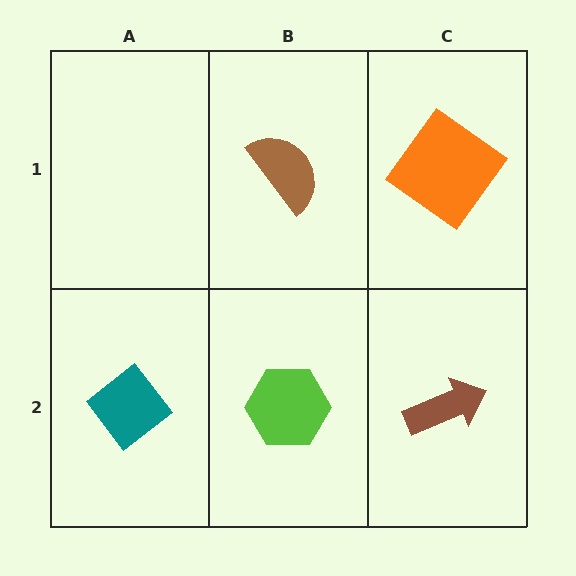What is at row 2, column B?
A lime hexagon.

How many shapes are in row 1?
2 shapes.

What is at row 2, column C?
A brown arrow.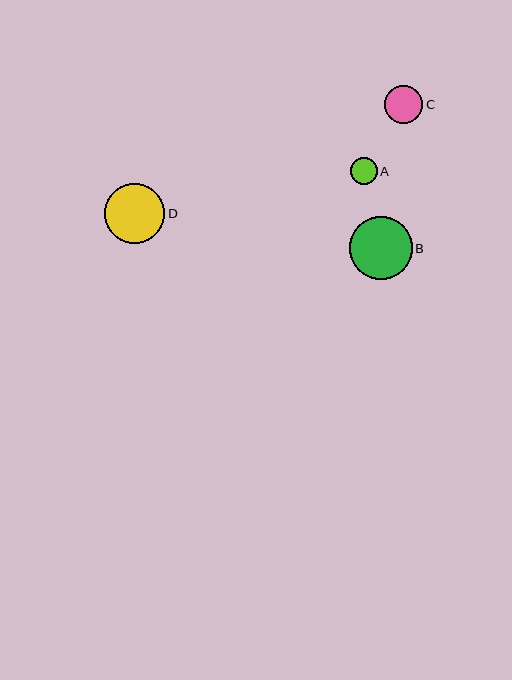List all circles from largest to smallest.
From largest to smallest: B, D, C, A.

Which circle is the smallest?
Circle A is the smallest with a size of approximately 26 pixels.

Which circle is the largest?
Circle B is the largest with a size of approximately 63 pixels.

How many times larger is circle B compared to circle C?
Circle B is approximately 1.7 times the size of circle C.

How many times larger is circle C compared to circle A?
Circle C is approximately 1.4 times the size of circle A.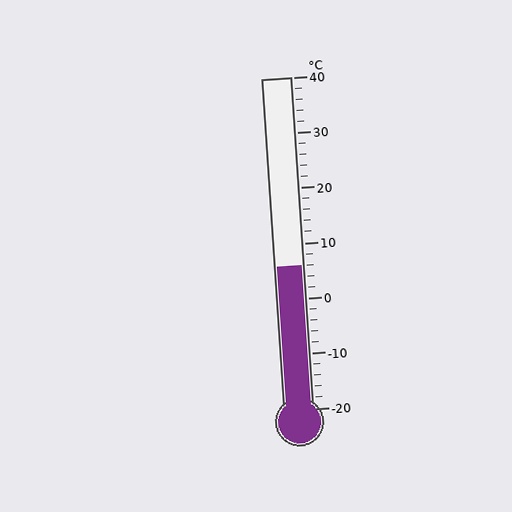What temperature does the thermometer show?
The thermometer shows approximately 6°C.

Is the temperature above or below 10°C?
The temperature is below 10°C.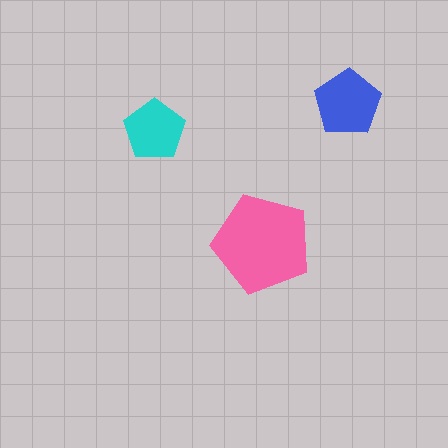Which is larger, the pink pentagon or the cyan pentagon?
The pink one.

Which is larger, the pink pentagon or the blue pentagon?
The pink one.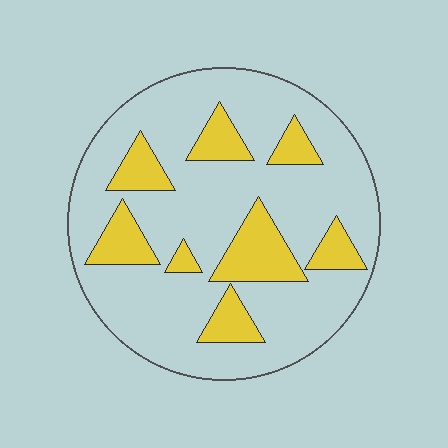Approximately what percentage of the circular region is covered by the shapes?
Approximately 25%.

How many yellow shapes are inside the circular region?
8.